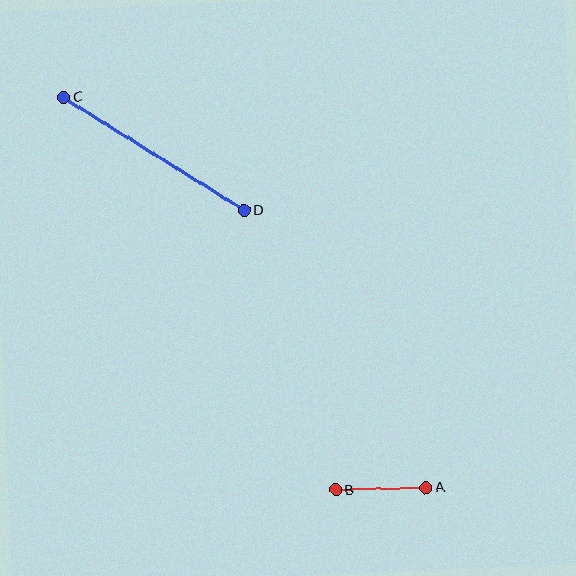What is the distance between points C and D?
The distance is approximately 213 pixels.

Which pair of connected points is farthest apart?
Points C and D are farthest apart.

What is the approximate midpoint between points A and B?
The midpoint is at approximately (381, 489) pixels.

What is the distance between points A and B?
The distance is approximately 91 pixels.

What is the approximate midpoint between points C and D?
The midpoint is at approximately (154, 154) pixels.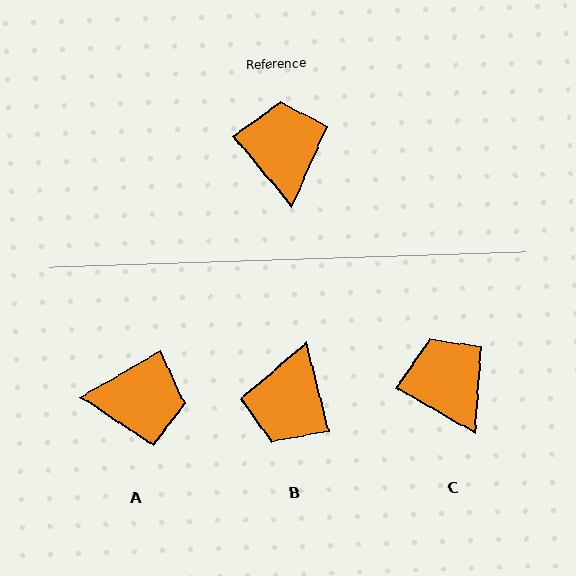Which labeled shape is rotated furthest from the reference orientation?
B, about 155 degrees away.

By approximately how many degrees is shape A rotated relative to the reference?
Approximately 100 degrees clockwise.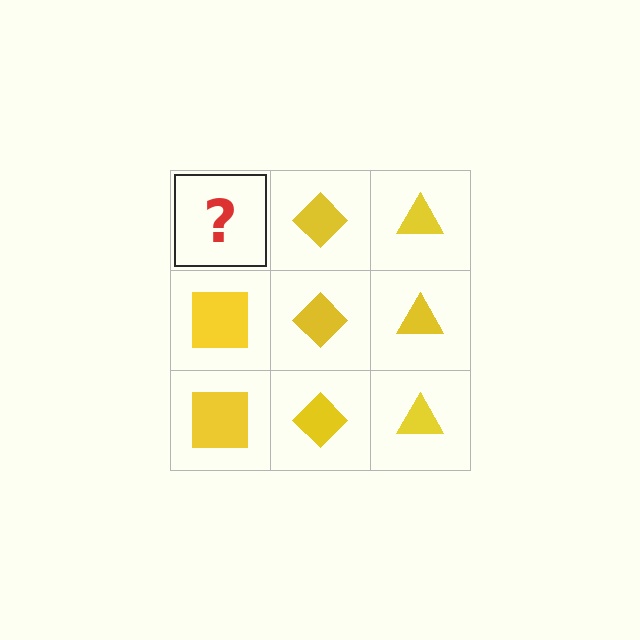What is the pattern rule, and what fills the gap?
The rule is that each column has a consistent shape. The gap should be filled with a yellow square.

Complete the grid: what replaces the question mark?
The question mark should be replaced with a yellow square.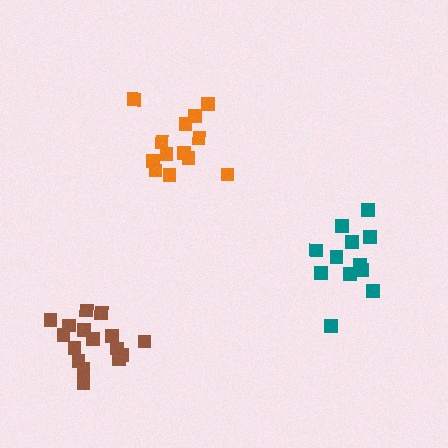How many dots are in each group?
Group 1: 16 dots, Group 2: 12 dots, Group 3: 13 dots (41 total).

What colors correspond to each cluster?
The clusters are colored: brown, teal, orange.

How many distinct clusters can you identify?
There are 3 distinct clusters.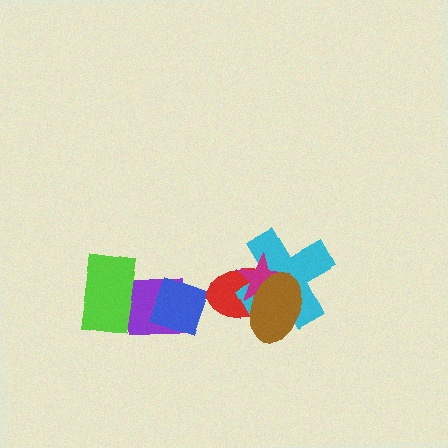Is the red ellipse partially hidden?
Yes, it is partially covered by another shape.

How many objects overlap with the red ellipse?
3 objects overlap with the red ellipse.